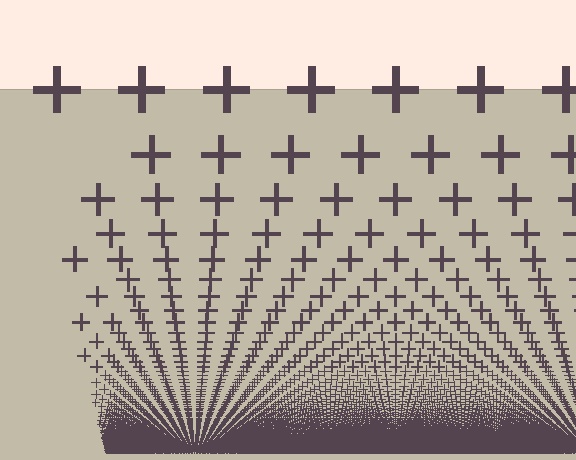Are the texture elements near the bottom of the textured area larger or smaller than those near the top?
Smaller. The gradient is inverted — elements near the bottom are smaller and denser.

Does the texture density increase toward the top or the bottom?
Density increases toward the bottom.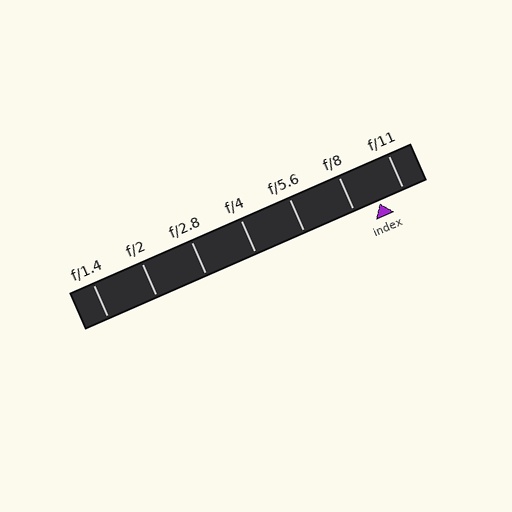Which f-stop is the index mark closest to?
The index mark is closest to f/11.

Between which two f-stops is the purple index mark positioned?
The index mark is between f/8 and f/11.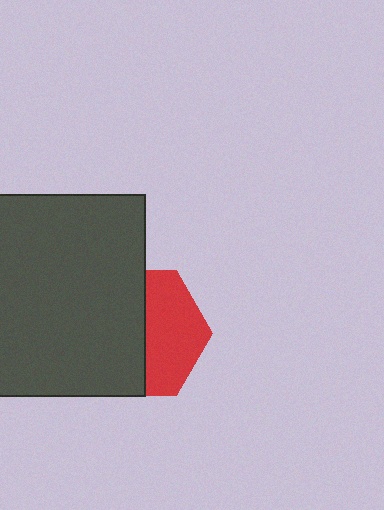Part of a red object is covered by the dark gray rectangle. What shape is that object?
It is a hexagon.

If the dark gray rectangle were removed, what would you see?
You would see the complete red hexagon.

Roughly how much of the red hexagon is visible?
About half of it is visible (roughly 46%).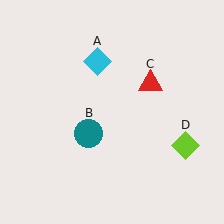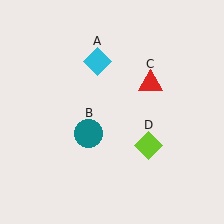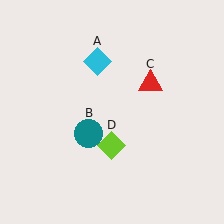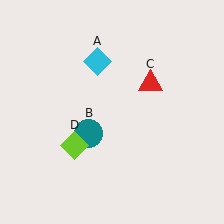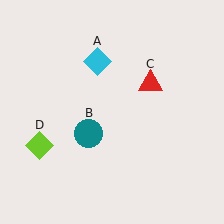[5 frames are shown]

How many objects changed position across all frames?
1 object changed position: lime diamond (object D).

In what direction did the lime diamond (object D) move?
The lime diamond (object D) moved left.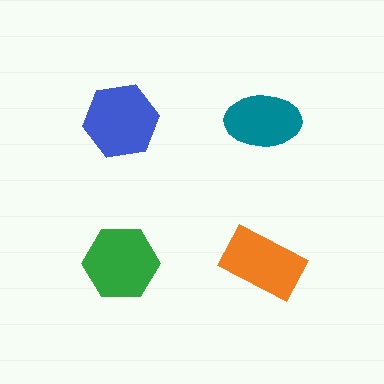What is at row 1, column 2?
A teal ellipse.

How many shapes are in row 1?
2 shapes.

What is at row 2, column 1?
A green hexagon.